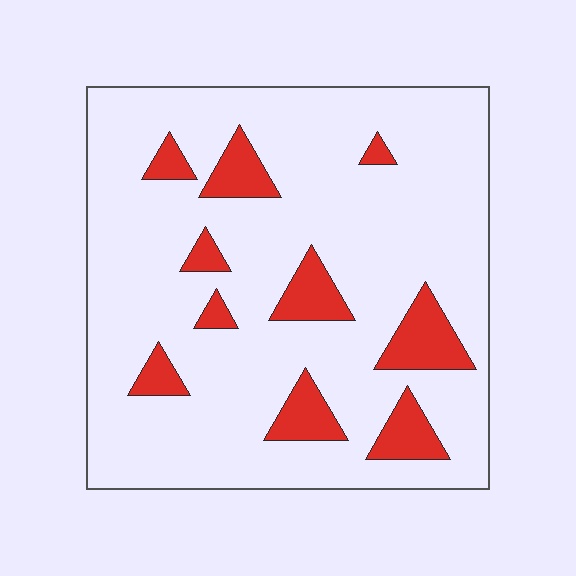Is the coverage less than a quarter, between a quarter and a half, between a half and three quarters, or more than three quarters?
Less than a quarter.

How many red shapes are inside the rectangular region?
10.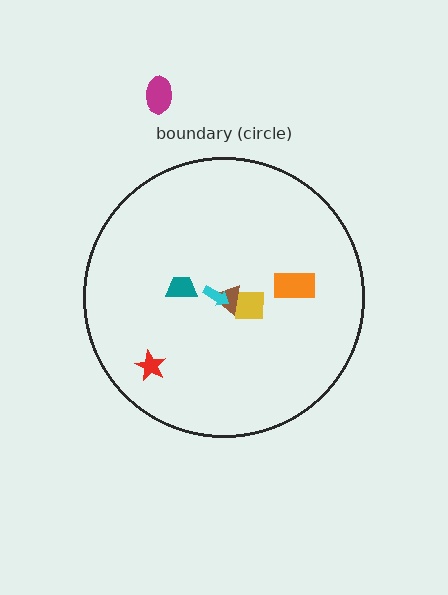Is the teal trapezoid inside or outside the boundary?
Inside.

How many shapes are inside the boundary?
6 inside, 1 outside.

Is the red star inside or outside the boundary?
Inside.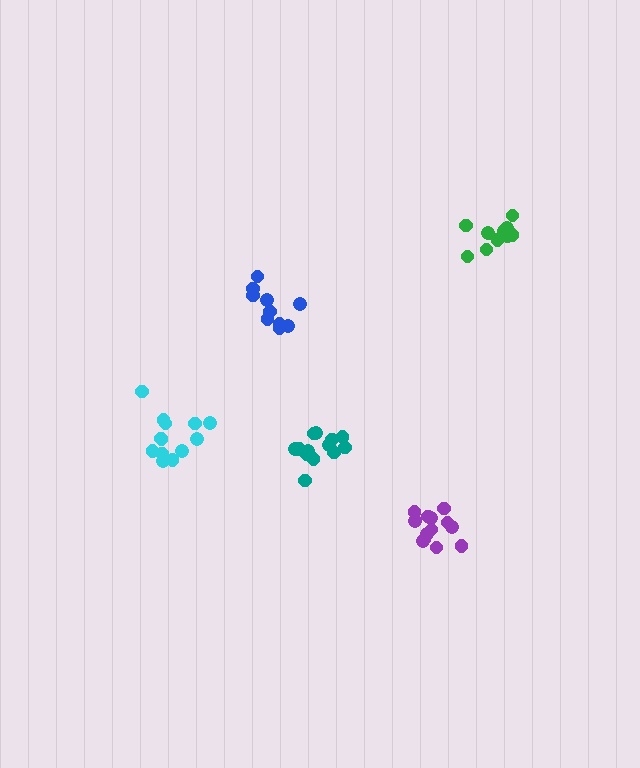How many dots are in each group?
Group 1: 13 dots, Group 2: 11 dots, Group 3: 10 dots, Group 4: 13 dots, Group 5: 13 dots (60 total).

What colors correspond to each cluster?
The clusters are colored: purple, green, blue, teal, cyan.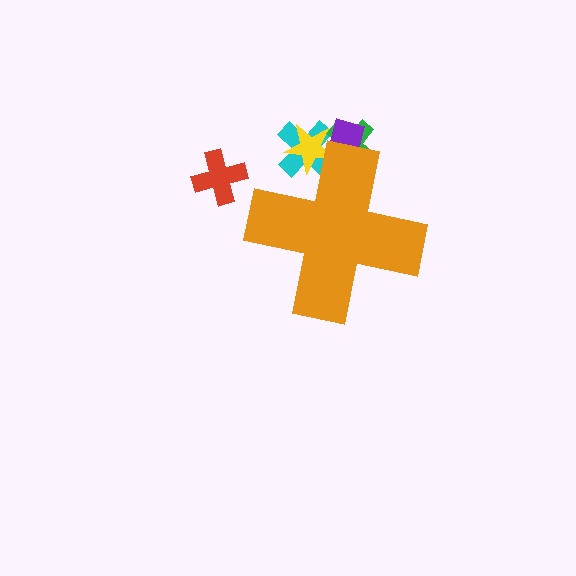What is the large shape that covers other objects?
An orange cross.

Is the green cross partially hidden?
Yes, the green cross is partially hidden behind the orange cross.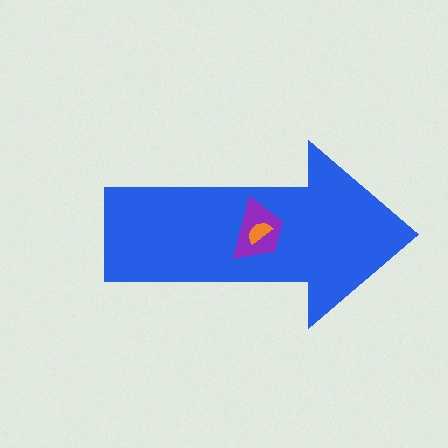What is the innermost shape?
The orange semicircle.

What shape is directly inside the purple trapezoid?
The orange semicircle.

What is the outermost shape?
The blue arrow.